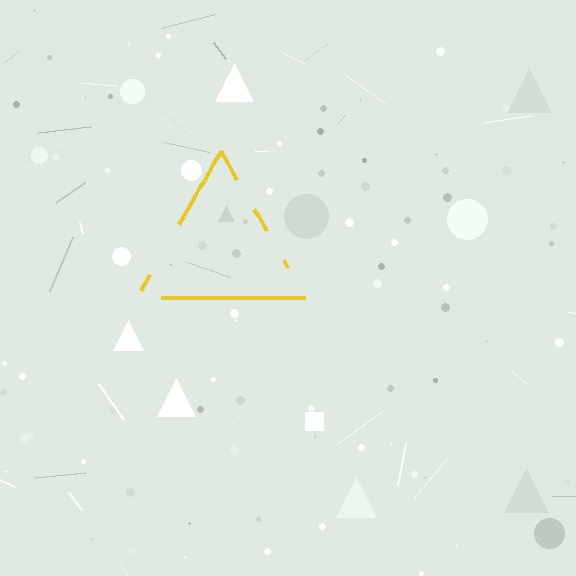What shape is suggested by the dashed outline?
The dashed outline suggests a triangle.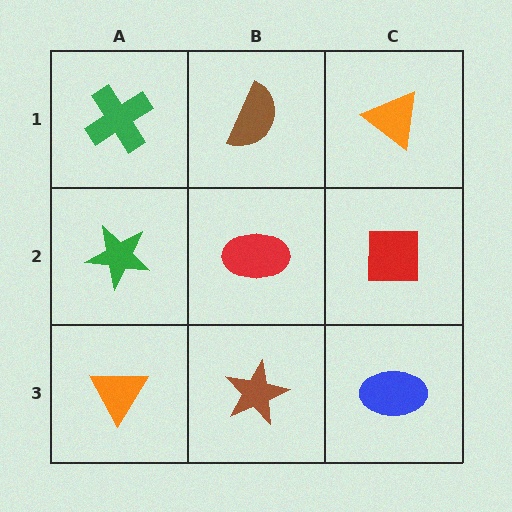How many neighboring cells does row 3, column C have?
2.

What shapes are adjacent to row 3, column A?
A green star (row 2, column A), a brown star (row 3, column B).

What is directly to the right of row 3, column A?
A brown star.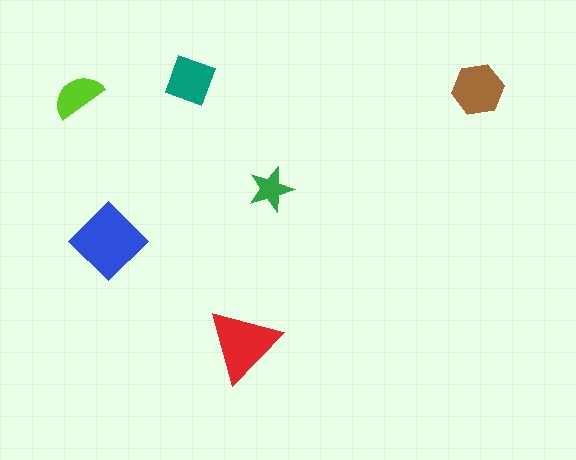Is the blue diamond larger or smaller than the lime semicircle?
Larger.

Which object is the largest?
The blue diamond.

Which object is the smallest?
The green star.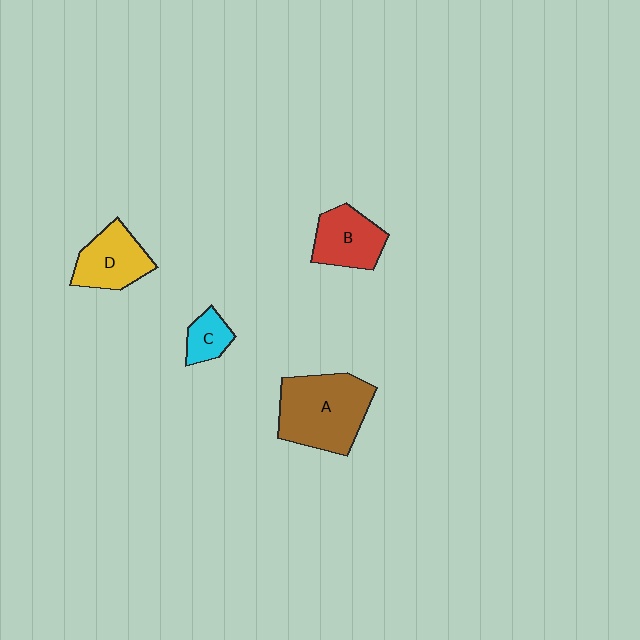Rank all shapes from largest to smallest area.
From largest to smallest: A (brown), D (yellow), B (red), C (cyan).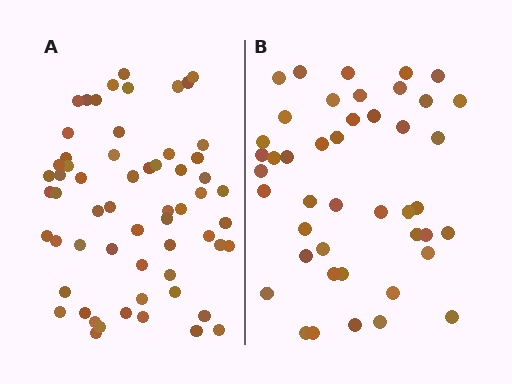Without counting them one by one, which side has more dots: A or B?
Region A (the left region) has more dots.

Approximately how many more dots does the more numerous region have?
Region A has approximately 15 more dots than region B.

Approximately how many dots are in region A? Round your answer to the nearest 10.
About 60 dots.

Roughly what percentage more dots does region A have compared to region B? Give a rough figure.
About 35% more.